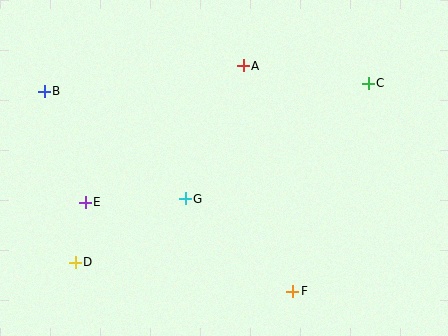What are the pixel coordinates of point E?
Point E is at (85, 202).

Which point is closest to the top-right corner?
Point C is closest to the top-right corner.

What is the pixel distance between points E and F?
The distance between E and F is 226 pixels.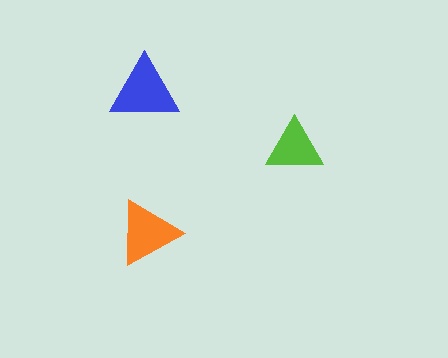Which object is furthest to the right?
The lime triangle is rightmost.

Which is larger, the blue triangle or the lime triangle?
The blue one.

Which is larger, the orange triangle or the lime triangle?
The orange one.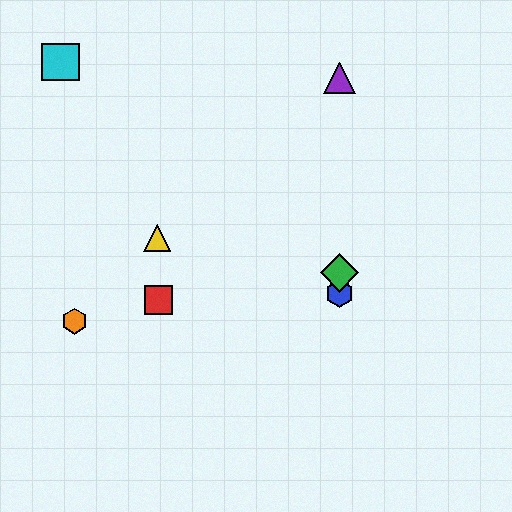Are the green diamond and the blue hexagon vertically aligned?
Yes, both are at x≈340.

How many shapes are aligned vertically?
3 shapes (the blue hexagon, the green diamond, the purple triangle) are aligned vertically.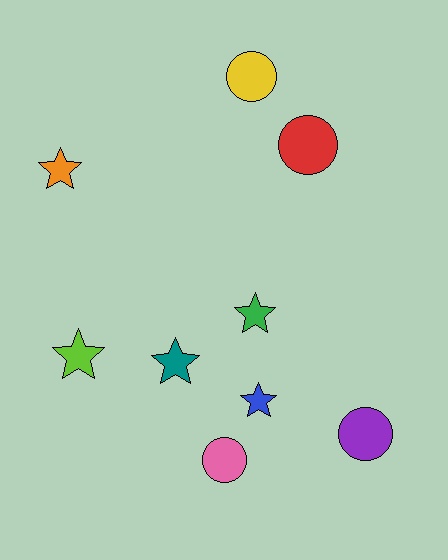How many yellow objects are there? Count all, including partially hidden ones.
There is 1 yellow object.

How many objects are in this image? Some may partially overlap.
There are 9 objects.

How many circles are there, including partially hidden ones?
There are 4 circles.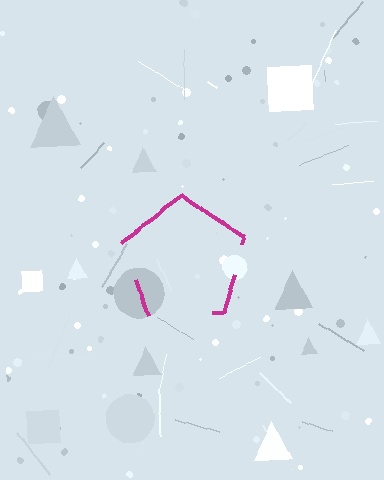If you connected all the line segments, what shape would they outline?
They would outline a pentagon.